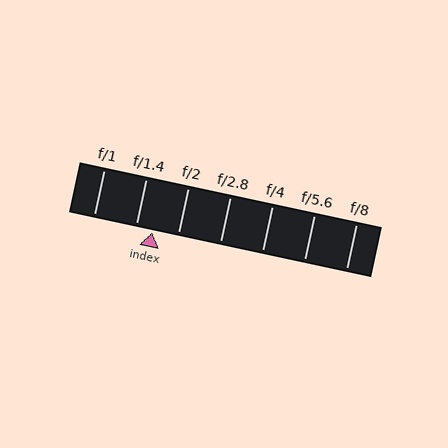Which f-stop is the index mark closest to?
The index mark is closest to f/1.4.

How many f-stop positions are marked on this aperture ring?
There are 7 f-stop positions marked.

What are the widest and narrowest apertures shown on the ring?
The widest aperture shown is f/1 and the narrowest is f/8.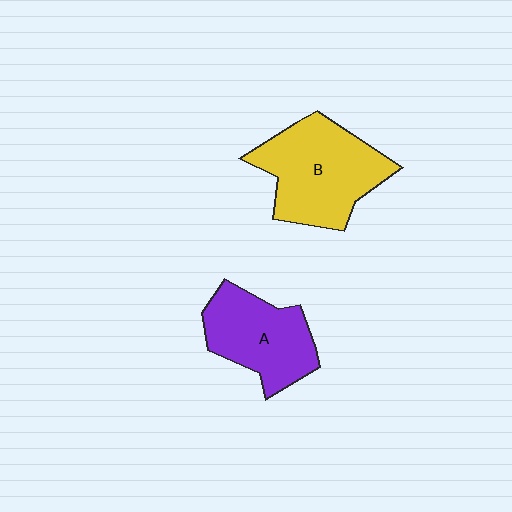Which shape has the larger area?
Shape B (yellow).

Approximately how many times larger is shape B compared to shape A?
Approximately 1.3 times.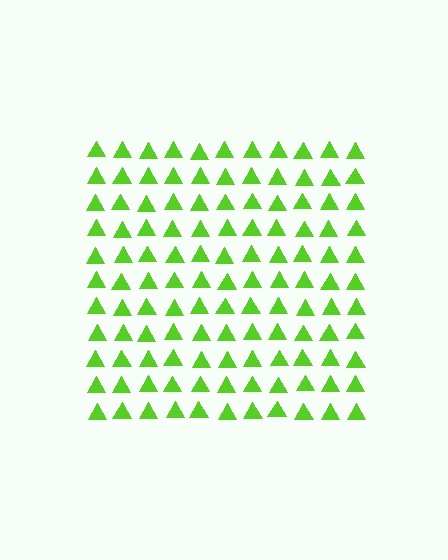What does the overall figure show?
The overall figure shows a square.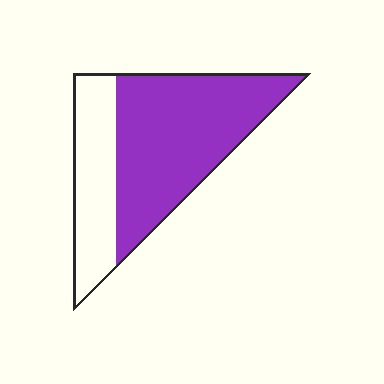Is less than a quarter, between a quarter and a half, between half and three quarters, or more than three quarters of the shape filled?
Between half and three quarters.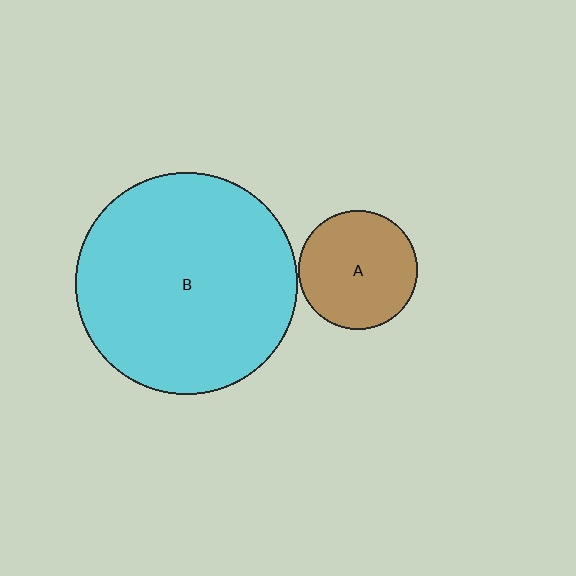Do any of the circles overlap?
No, none of the circles overlap.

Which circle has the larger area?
Circle B (cyan).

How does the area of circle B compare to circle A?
Approximately 3.5 times.